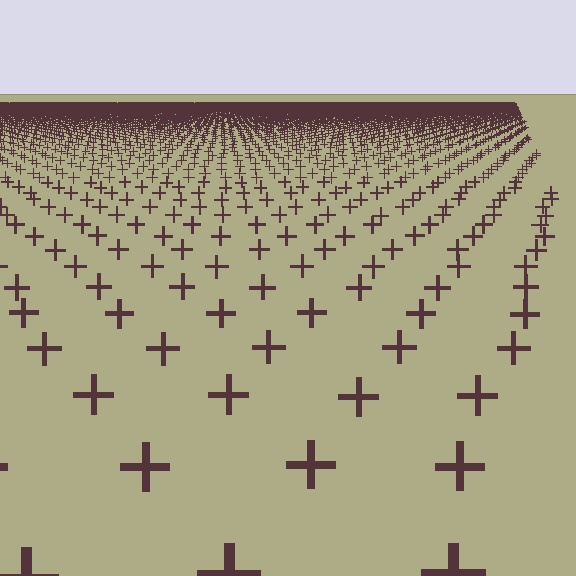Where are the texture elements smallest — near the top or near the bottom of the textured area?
Near the top.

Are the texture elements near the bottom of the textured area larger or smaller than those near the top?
Larger. Near the bottom, elements are closer to the viewer and appear at a bigger on-screen size.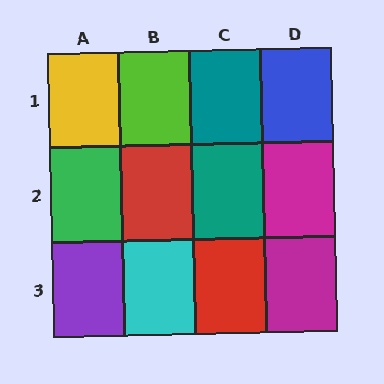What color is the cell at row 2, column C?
Teal.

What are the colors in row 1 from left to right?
Yellow, lime, teal, blue.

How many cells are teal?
2 cells are teal.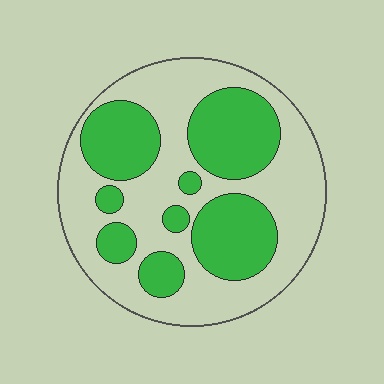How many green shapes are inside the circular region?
8.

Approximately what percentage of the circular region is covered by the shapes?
Approximately 40%.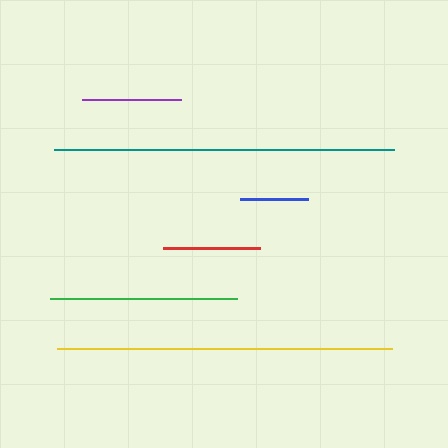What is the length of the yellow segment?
The yellow segment is approximately 335 pixels long.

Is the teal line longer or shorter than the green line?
The teal line is longer than the green line.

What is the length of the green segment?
The green segment is approximately 187 pixels long.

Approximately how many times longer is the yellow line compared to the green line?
The yellow line is approximately 1.8 times the length of the green line.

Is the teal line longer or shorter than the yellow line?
The teal line is longer than the yellow line.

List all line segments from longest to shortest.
From longest to shortest: teal, yellow, green, purple, red, blue.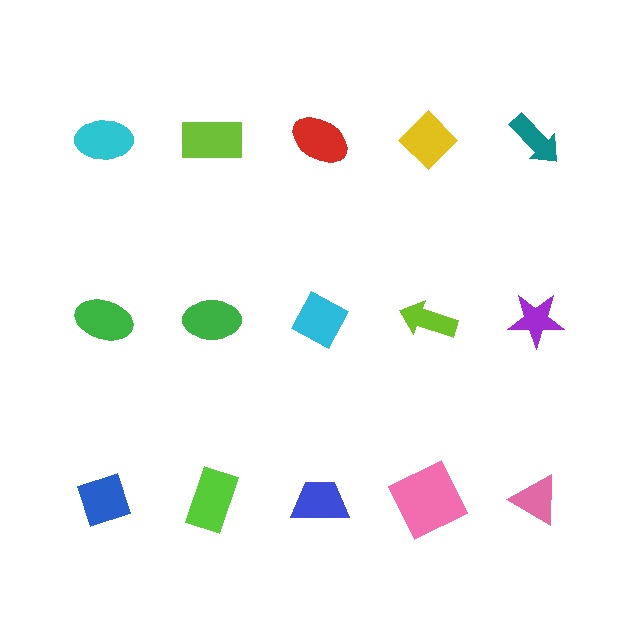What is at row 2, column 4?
A lime arrow.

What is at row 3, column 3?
A blue trapezoid.